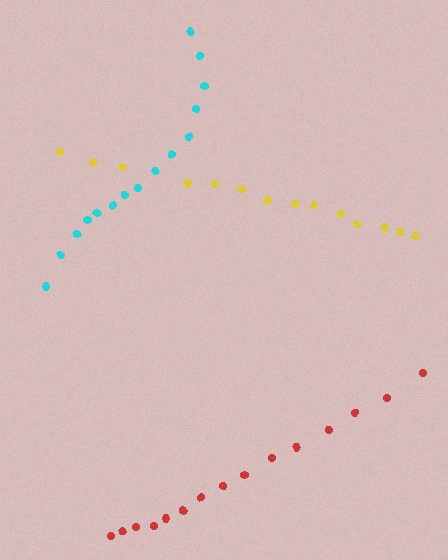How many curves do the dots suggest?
There are 3 distinct paths.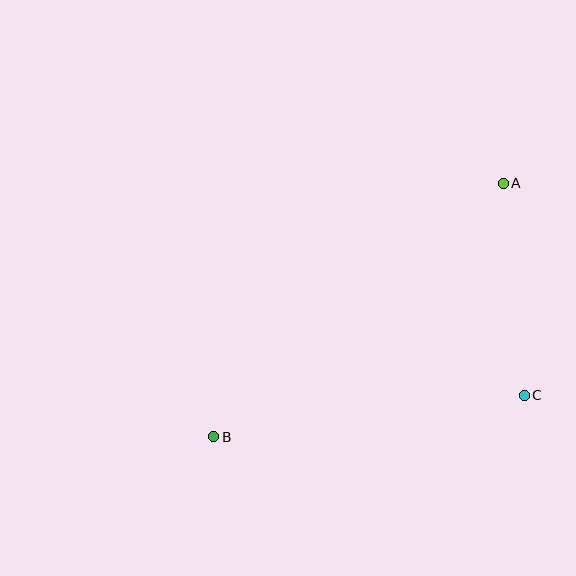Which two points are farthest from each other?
Points A and B are farthest from each other.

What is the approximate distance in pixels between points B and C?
The distance between B and C is approximately 313 pixels.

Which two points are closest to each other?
Points A and C are closest to each other.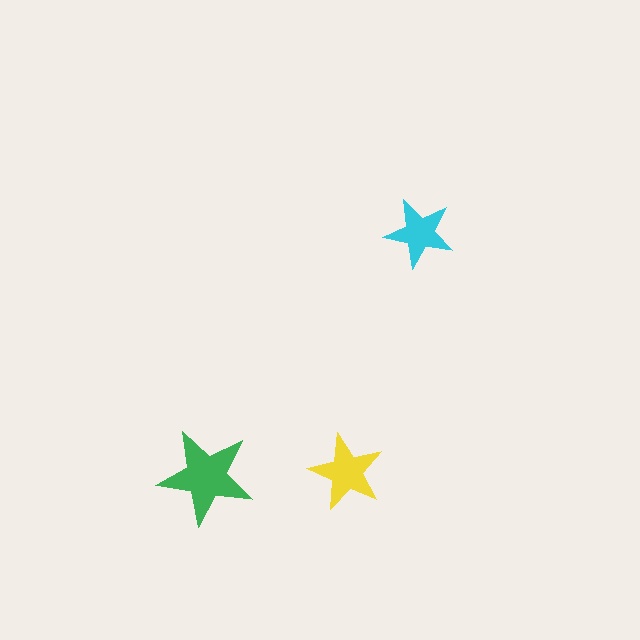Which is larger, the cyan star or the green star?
The green one.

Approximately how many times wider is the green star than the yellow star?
About 1.5 times wider.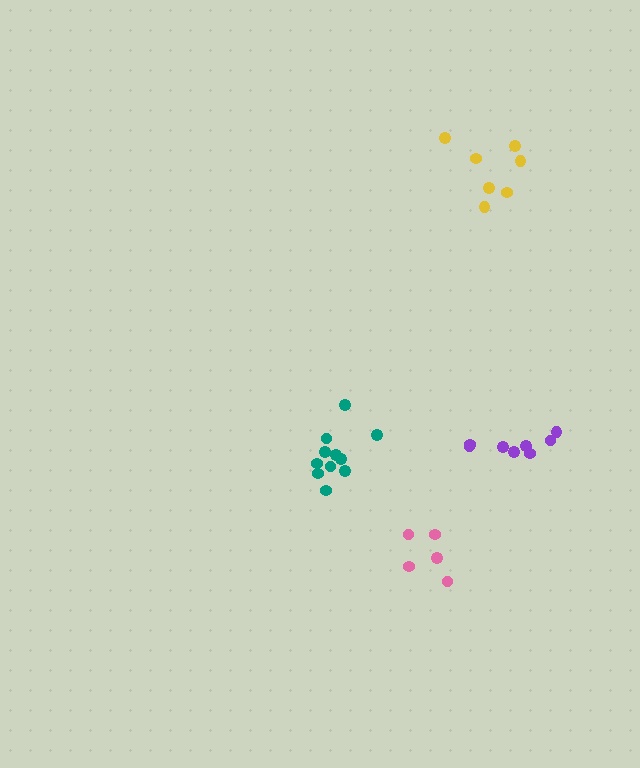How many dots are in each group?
Group 1: 5 dots, Group 2: 7 dots, Group 3: 8 dots, Group 4: 11 dots (31 total).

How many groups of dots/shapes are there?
There are 4 groups.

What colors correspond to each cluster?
The clusters are colored: pink, yellow, purple, teal.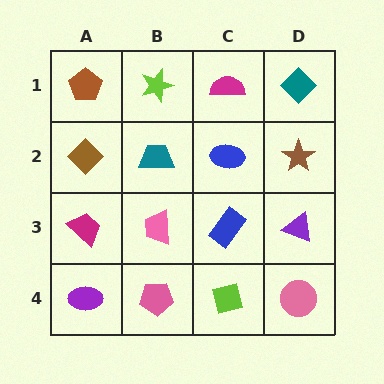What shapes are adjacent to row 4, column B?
A pink trapezoid (row 3, column B), a purple ellipse (row 4, column A), a lime square (row 4, column C).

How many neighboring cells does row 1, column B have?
3.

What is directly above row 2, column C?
A magenta semicircle.